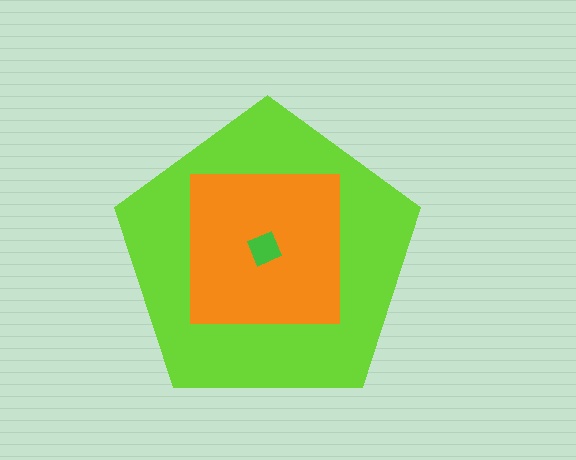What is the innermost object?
The green diamond.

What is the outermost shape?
The lime pentagon.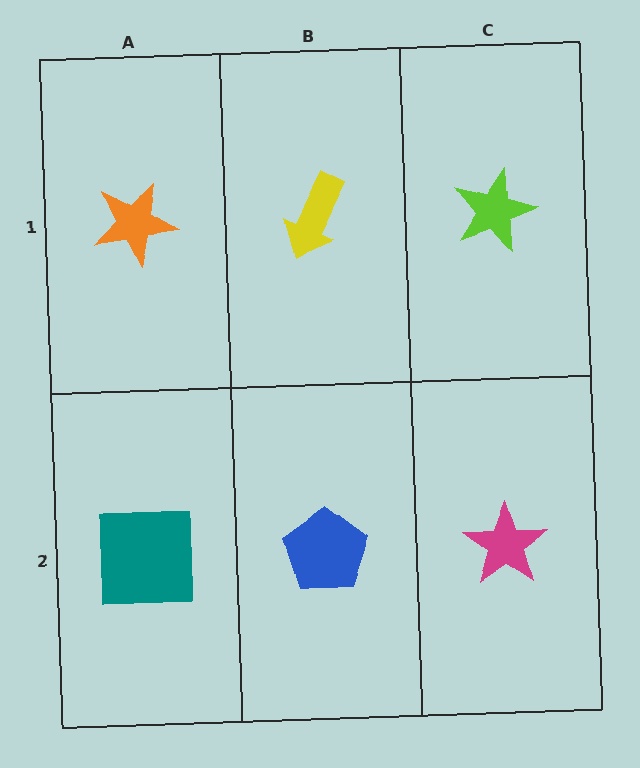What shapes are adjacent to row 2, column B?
A yellow arrow (row 1, column B), a teal square (row 2, column A), a magenta star (row 2, column C).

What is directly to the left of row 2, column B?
A teal square.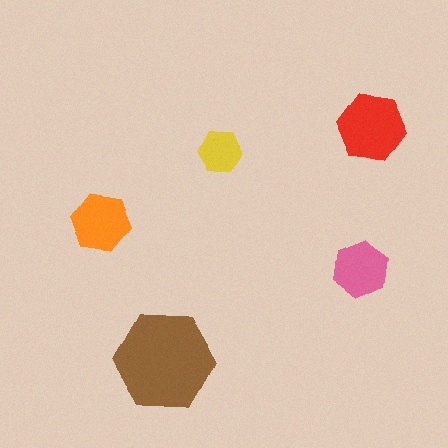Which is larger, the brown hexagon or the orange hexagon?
The brown one.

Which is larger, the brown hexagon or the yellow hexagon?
The brown one.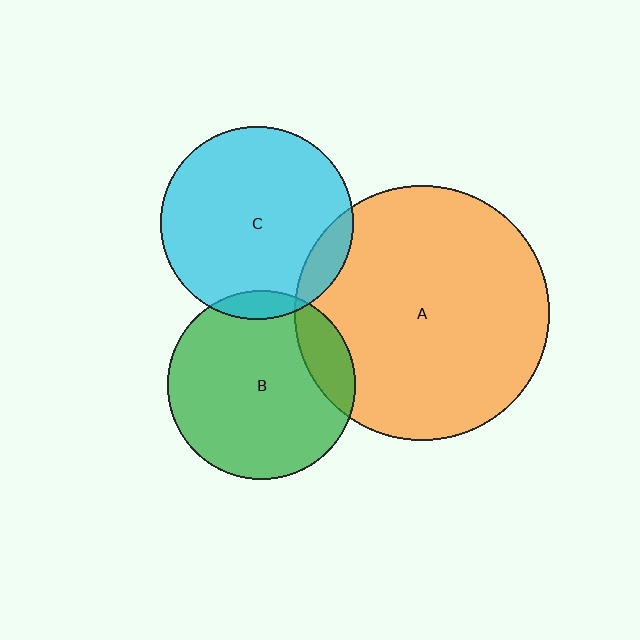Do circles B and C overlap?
Yes.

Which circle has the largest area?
Circle A (orange).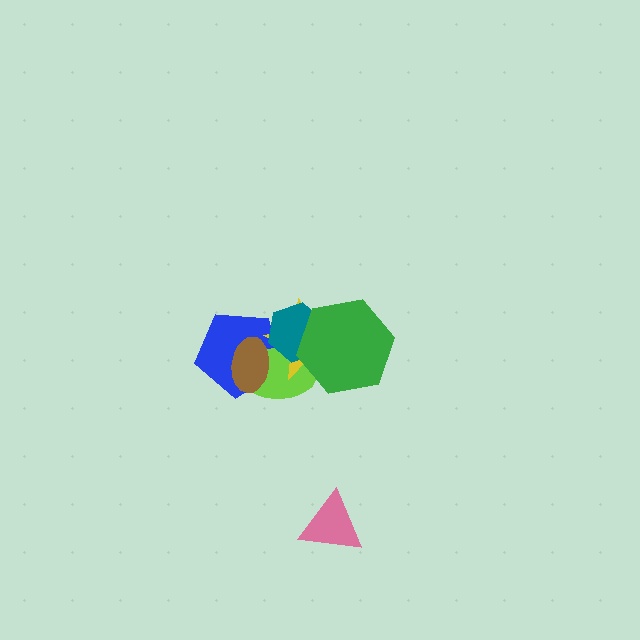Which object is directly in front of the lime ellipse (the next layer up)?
The yellow star is directly in front of the lime ellipse.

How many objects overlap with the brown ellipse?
3 objects overlap with the brown ellipse.